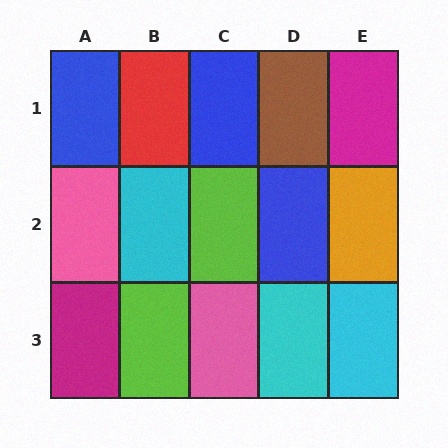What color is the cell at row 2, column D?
Blue.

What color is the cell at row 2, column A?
Pink.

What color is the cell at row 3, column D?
Cyan.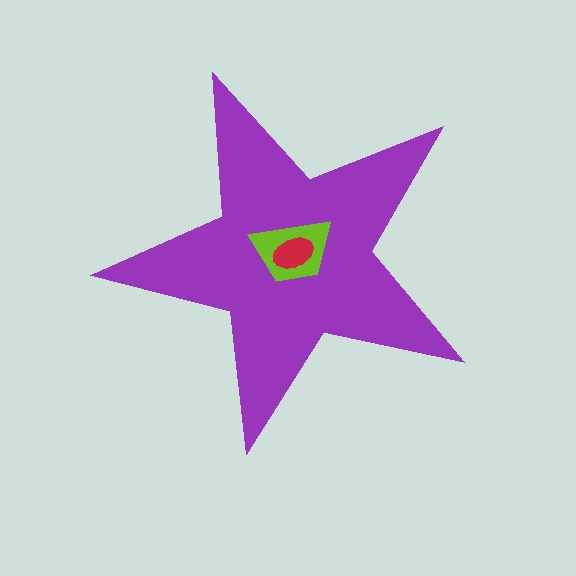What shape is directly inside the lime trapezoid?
The red ellipse.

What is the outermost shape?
The purple star.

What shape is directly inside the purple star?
The lime trapezoid.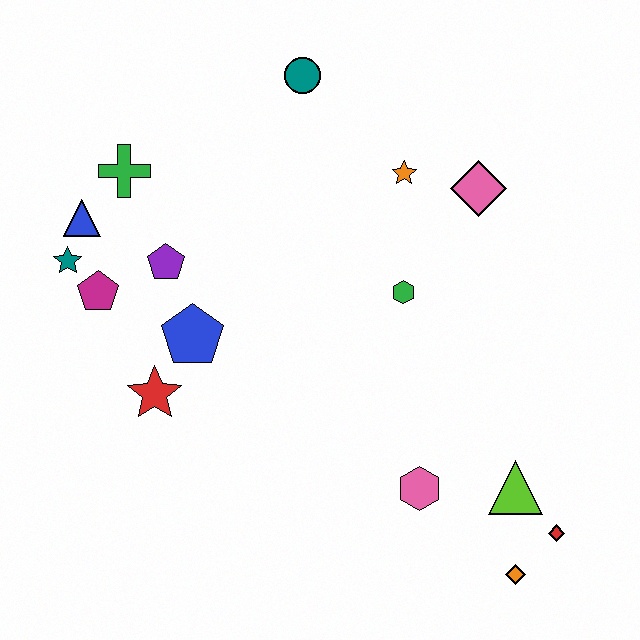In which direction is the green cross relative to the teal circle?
The green cross is to the left of the teal circle.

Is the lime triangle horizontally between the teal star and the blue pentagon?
No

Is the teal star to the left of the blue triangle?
Yes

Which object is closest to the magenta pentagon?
The teal star is closest to the magenta pentagon.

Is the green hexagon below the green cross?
Yes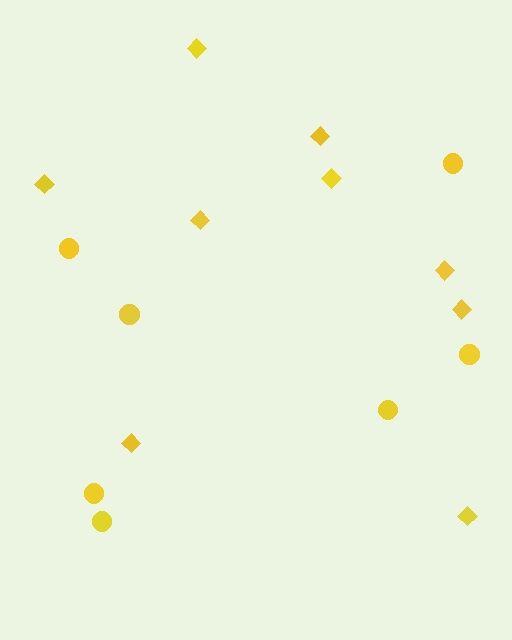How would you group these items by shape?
There are 2 groups: one group of circles (7) and one group of diamonds (9).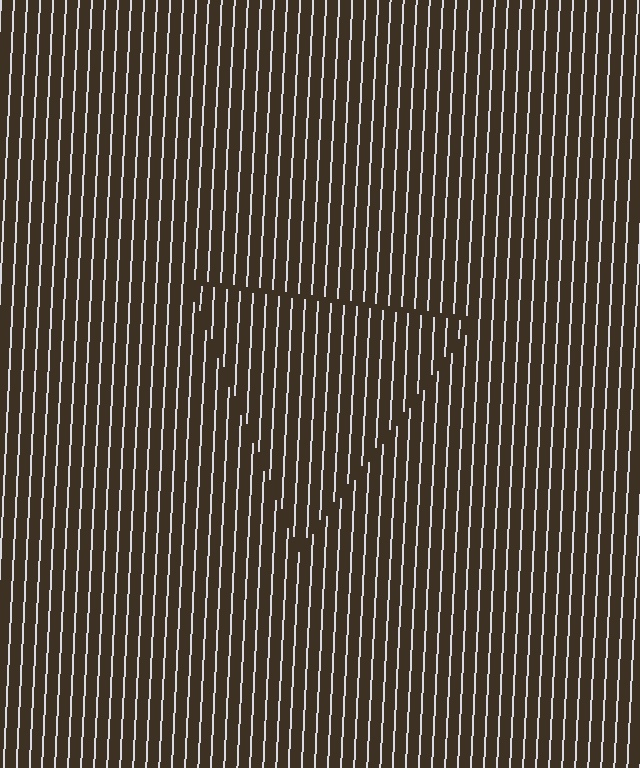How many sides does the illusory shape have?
3 sides — the line-ends trace a triangle.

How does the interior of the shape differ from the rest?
The interior of the shape contains the same grating, shifted by half a period — the contour is defined by the phase discontinuity where line-ends from the inner and outer gratings abut.